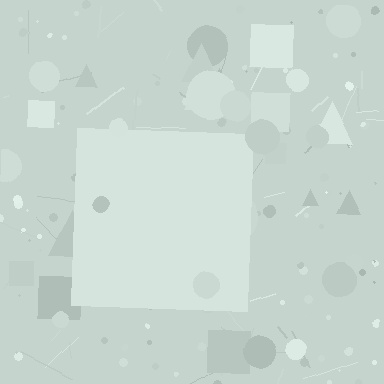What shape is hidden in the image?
A square is hidden in the image.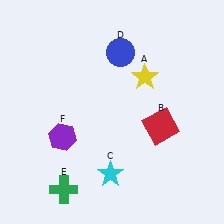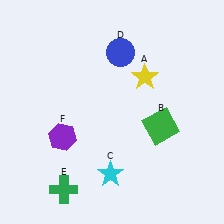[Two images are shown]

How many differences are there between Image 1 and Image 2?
There is 1 difference between the two images.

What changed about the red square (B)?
In Image 1, B is red. In Image 2, it changed to green.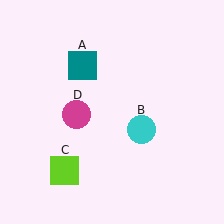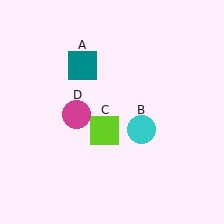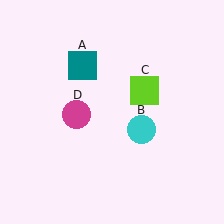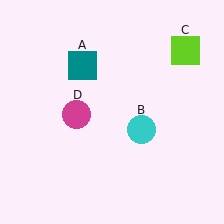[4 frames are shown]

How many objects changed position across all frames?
1 object changed position: lime square (object C).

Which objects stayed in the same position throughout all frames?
Teal square (object A) and cyan circle (object B) and magenta circle (object D) remained stationary.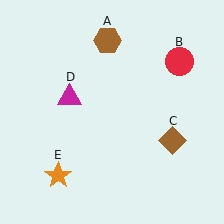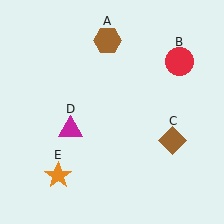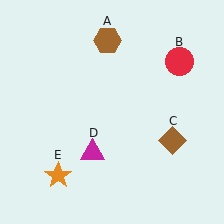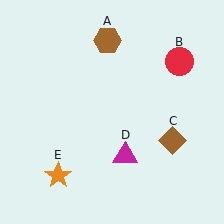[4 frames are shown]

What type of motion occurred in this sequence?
The magenta triangle (object D) rotated counterclockwise around the center of the scene.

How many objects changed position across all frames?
1 object changed position: magenta triangle (object D).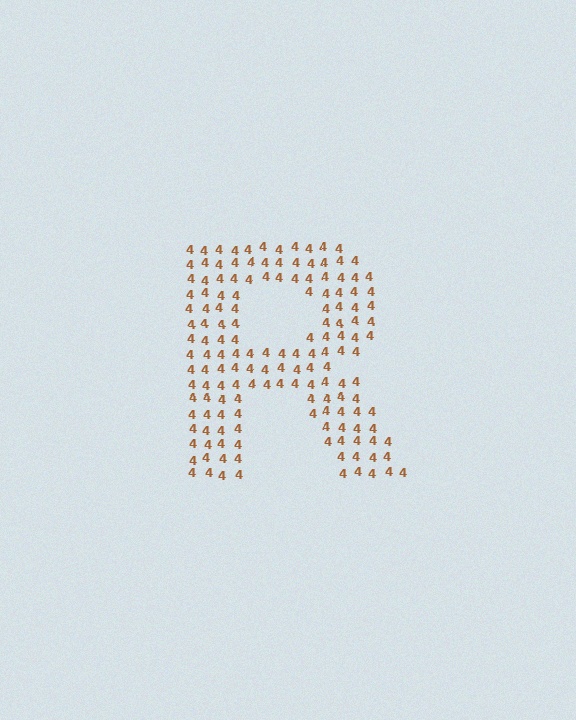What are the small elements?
The small elements are digit 4's.